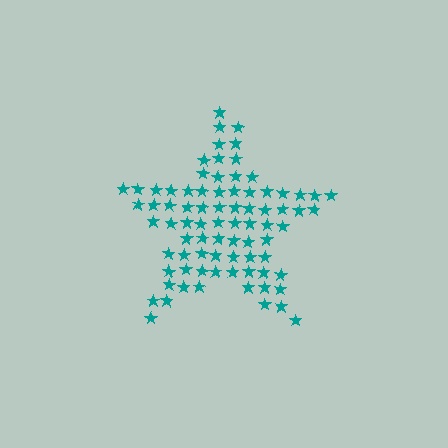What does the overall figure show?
The overall figure shows a star.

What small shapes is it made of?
It is made of small stars.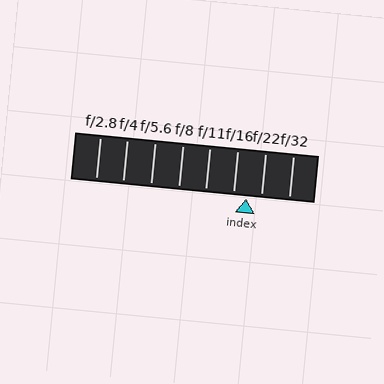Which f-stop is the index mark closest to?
The index mark is closest to f/16.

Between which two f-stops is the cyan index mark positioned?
The index mark is between f/16 and f/22.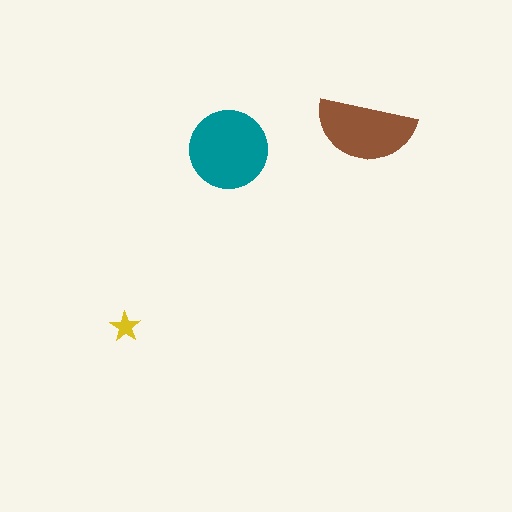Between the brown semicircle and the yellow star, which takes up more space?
The brown semicircle.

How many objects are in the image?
There are 3 objects in the image.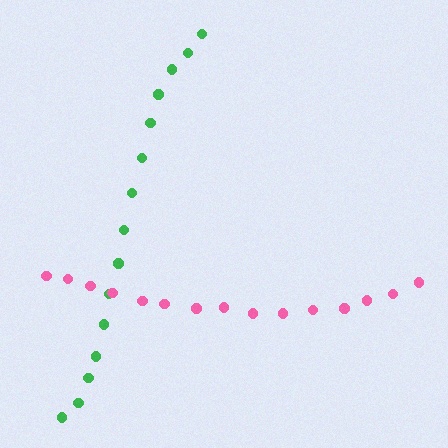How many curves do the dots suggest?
There are 2 distinct paths.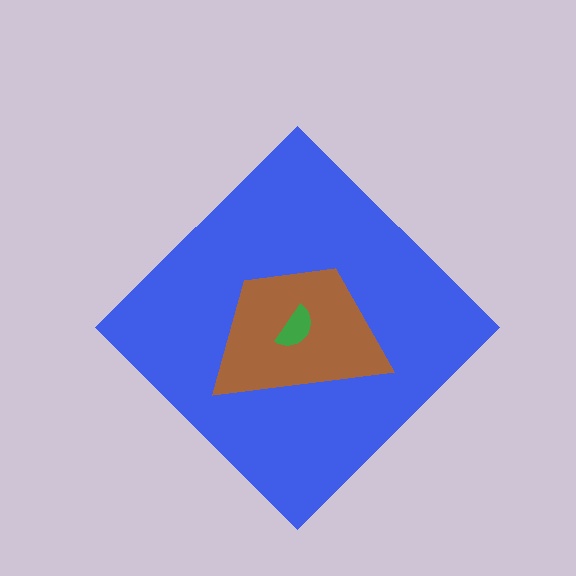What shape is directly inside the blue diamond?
The brown trapezoid.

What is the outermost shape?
The blue diamond.